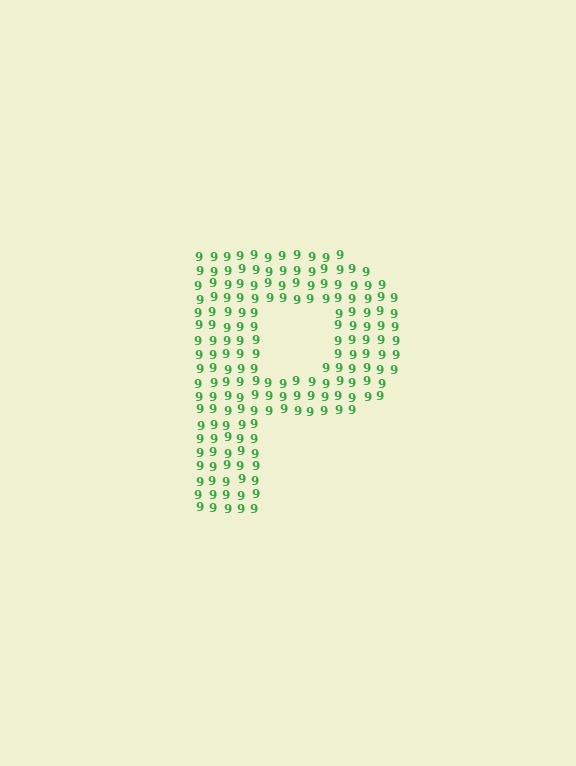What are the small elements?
The small elements are digit 9's.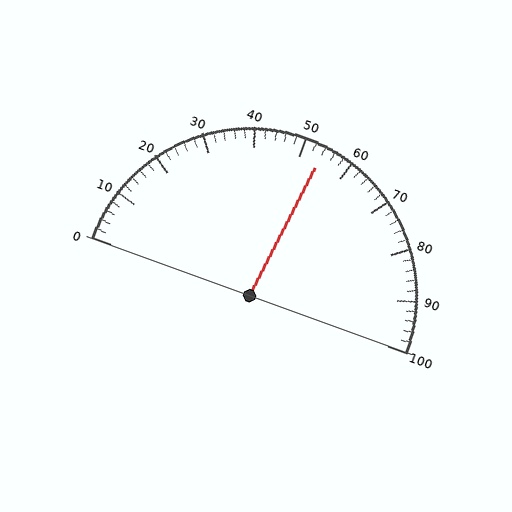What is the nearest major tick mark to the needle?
The nearest major tick mark is 50.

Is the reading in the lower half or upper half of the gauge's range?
The reading is in the upper half of the range (0 to 100).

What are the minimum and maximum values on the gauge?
The gauge ranges from 0 to 100.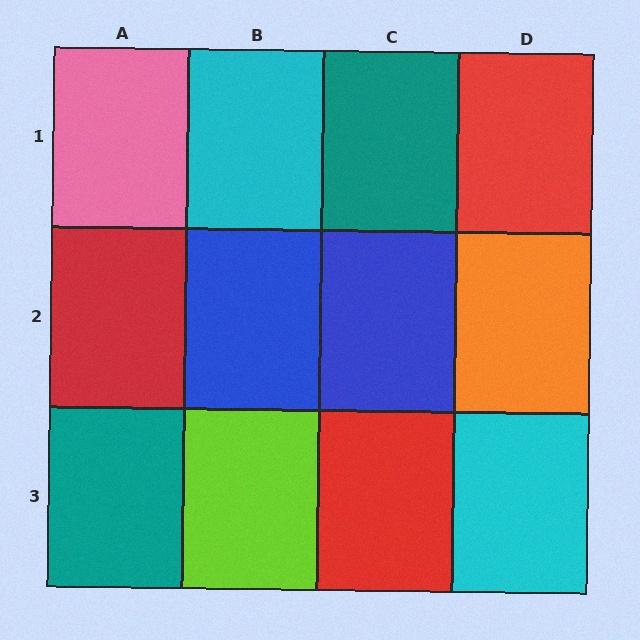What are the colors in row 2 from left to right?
Red, blue, blue, orange.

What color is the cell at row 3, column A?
Teal.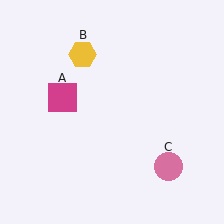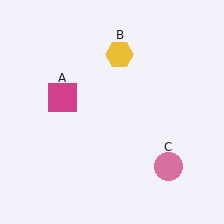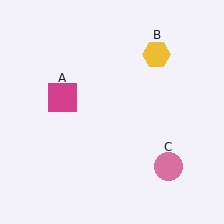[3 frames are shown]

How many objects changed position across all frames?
1 object changed position: yellow hexagon (object B).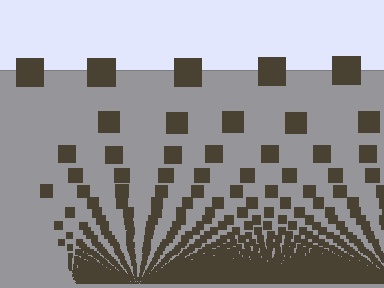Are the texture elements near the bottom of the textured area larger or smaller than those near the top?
Smaller. The gradient is inverted — elements near the bottom are smaller and denser.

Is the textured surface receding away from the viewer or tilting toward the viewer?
The surface appears to tilt toward the viewer. Texture elements get larger and sparser toward the top.